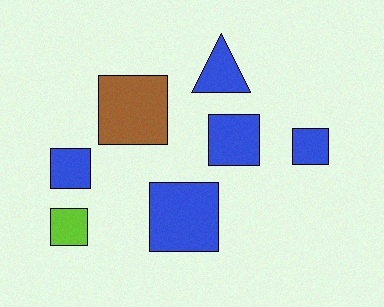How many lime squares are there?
There is 1 lime square.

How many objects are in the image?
There are 7 objects.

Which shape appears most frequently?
Square, with 6 objects.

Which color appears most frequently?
Blue, with 5 objects.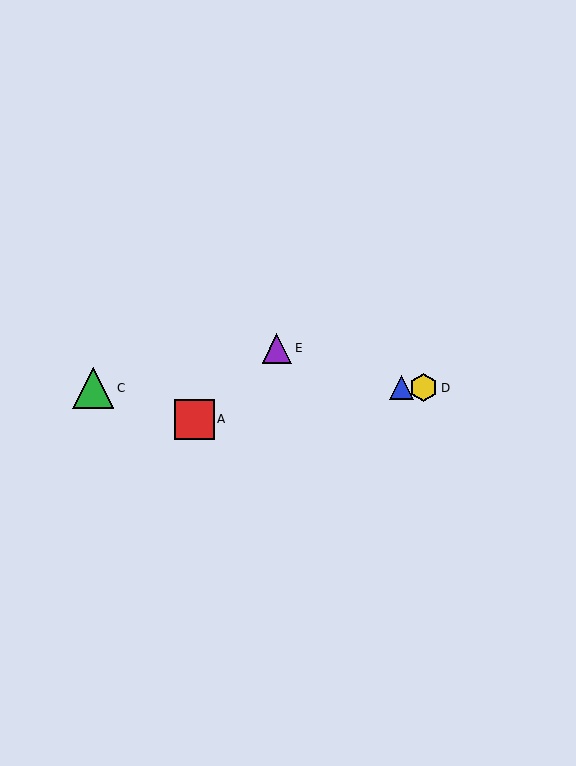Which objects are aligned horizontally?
Objects B, C, D are aligned horizontally.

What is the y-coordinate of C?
Object C is at y≈388.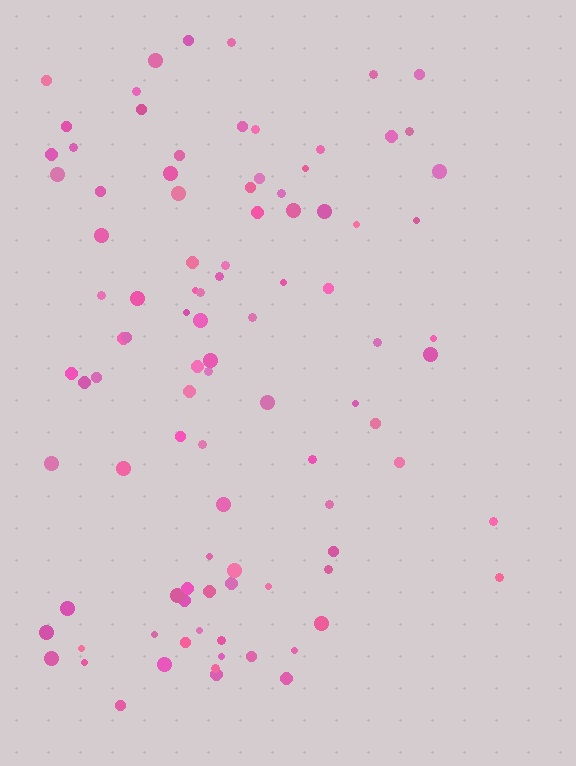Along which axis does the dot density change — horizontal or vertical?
Horizontal.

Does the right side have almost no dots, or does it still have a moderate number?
Still a moderate number, just noticeably fewer than the left.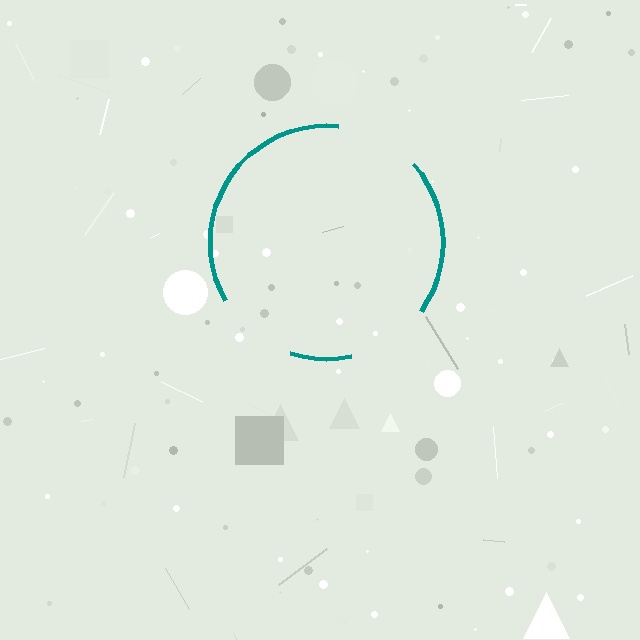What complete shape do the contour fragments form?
The contour fragments form a circle.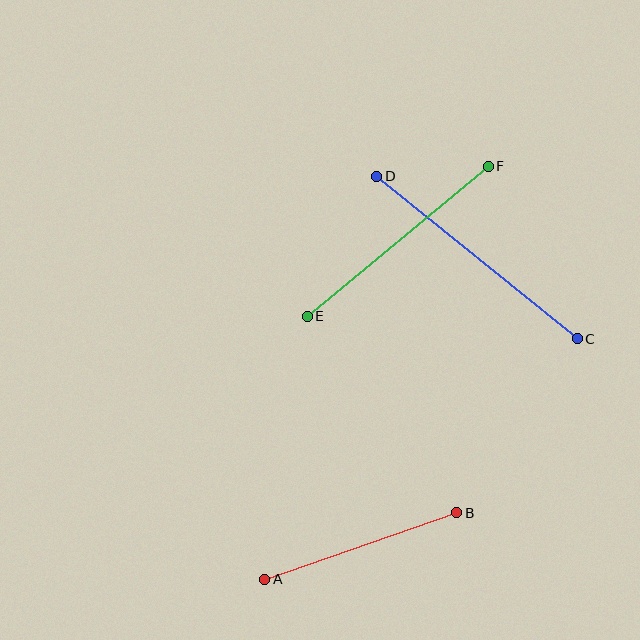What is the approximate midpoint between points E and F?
The midpoint is at approximately (398, 241) pixels.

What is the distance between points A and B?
The distance is approximately 203 pixels.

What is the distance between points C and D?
The distance is approximately 258 pixels.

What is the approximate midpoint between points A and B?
The midpoint is at approximately (361, 546) pixels.